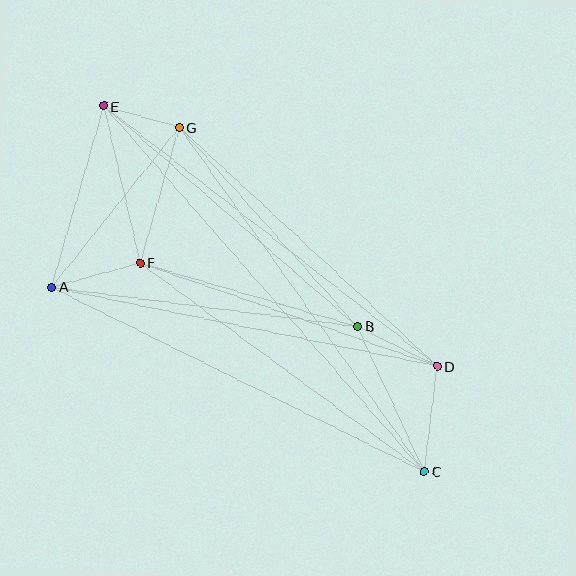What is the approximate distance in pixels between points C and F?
The distance between C and F is approximately 353 pixels.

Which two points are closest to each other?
Points E and G are closest to each other.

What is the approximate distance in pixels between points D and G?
The distance between D and G is approximately 351 pixels.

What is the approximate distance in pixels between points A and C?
The distance between A and C is approximately 416 pixels.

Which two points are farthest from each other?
Points C and E are farthest from each other.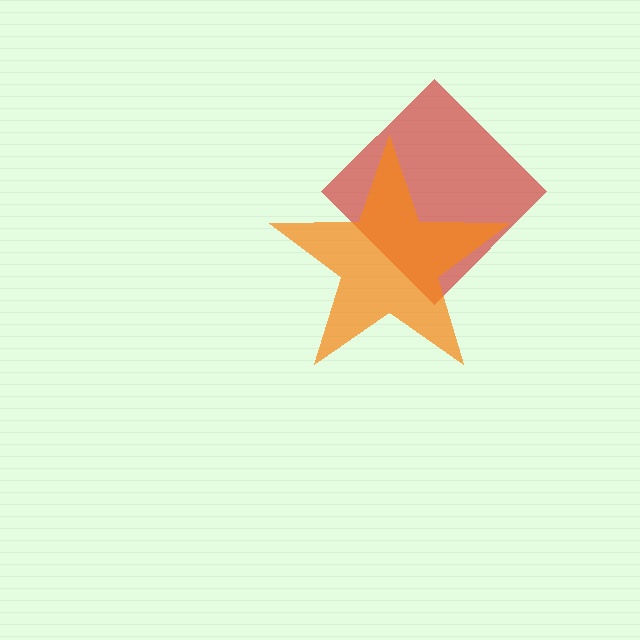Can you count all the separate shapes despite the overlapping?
Yes, there are 2 separate shapes.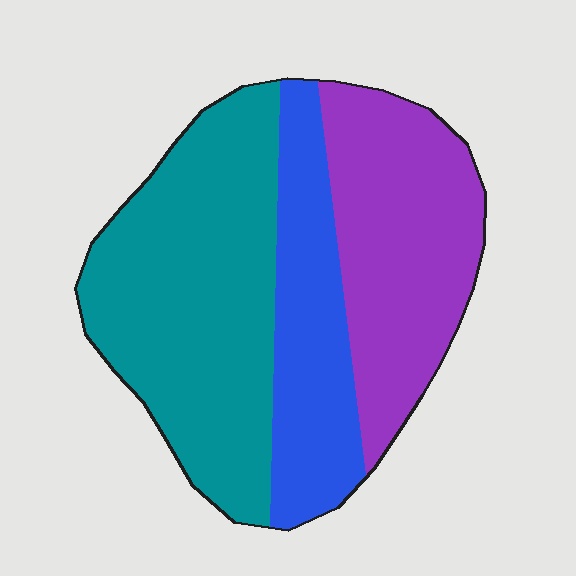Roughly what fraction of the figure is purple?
Purple takes up about one third (1/3) of the figure.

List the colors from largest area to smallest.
From largest to smallest: teal, purple, blue.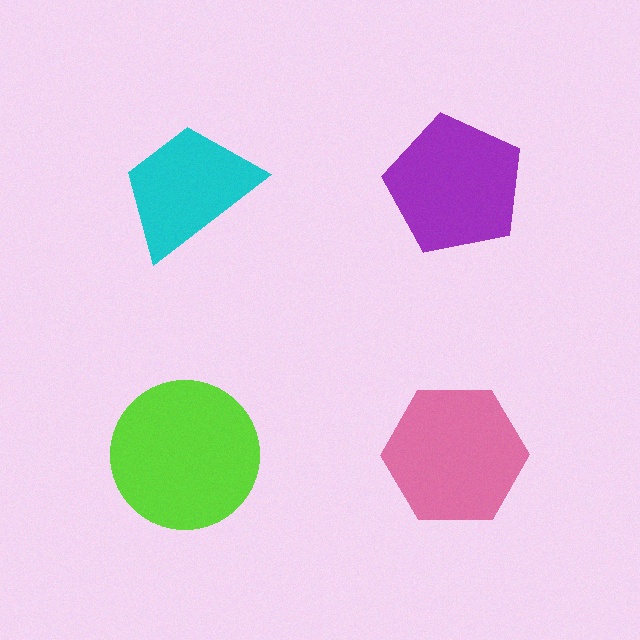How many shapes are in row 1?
2 shapes.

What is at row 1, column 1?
A cyan trapezoid.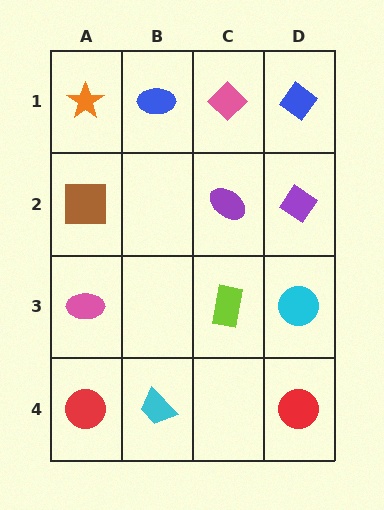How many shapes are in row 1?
4 shapes.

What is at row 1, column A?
An orange star.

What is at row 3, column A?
A pink ellipse.